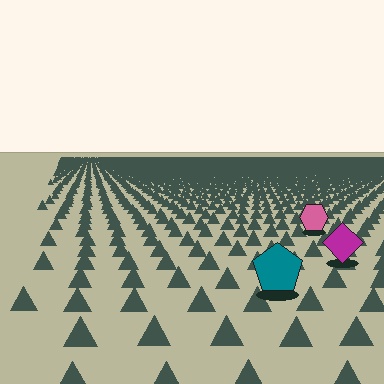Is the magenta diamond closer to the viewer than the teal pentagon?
No. The teal pentagon is closer — you can tell from the texture gradient: the ground texture is coarser near it.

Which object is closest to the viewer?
The teal pentagon is closest. The texture marks near it are larger and more spread out.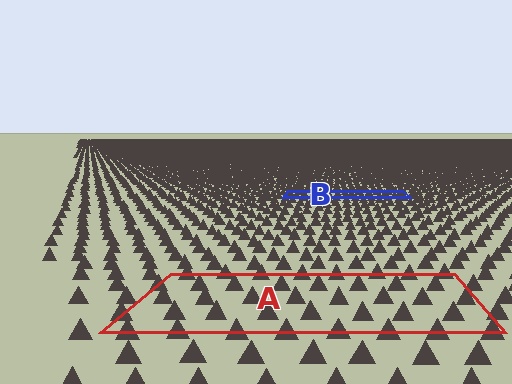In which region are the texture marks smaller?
The texture marks are smaller in region B, because it is farther away.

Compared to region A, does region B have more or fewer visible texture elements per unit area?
Region B has more texture elements per unit area — they are packed more densely because it is farther away.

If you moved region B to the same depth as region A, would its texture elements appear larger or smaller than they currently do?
They would appear larger. At a closer depth, the same texture elements are projected at a bigger on-screen size.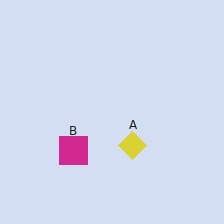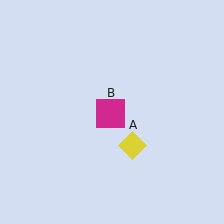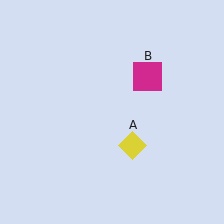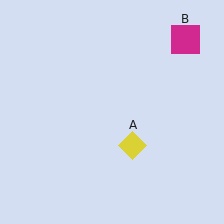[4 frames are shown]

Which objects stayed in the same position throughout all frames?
Yellow diamond (object A) remained stationary.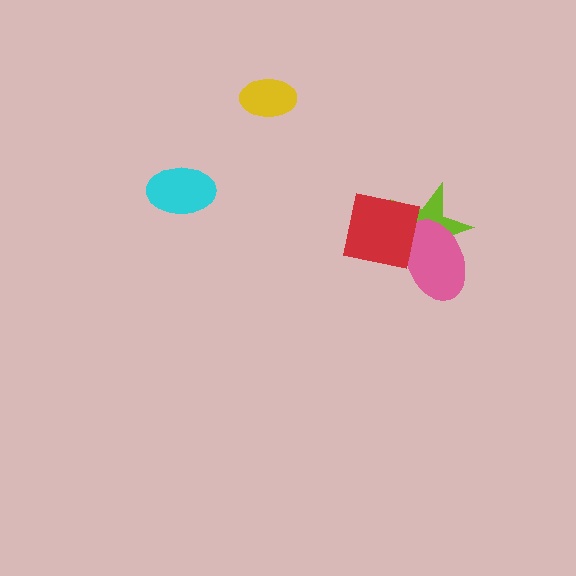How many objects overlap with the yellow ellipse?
0 objects overlap with the yellow ellipse.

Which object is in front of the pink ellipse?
The red square is in front of the pink ellipse.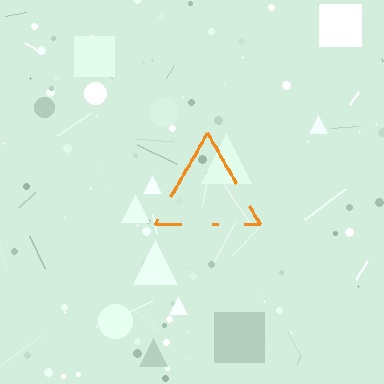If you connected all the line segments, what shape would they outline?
They would outline a triangle.